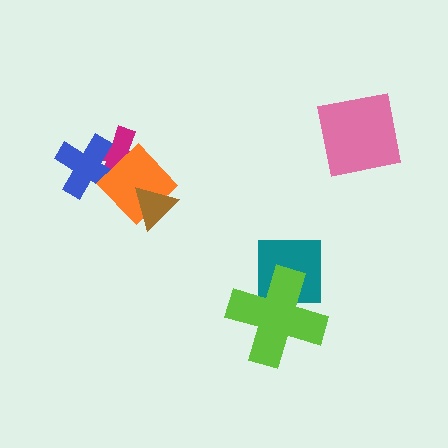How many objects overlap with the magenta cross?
2 objects overlap with the magenta cross.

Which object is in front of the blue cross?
The orange diamond is in front of the blue cross.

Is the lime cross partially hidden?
No, no other shape covers it.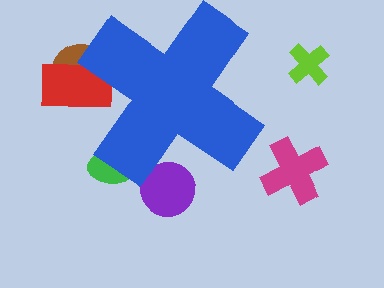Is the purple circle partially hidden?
Yes, the purple circle is partially hidden behind the blue cross.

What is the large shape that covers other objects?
A blue cross.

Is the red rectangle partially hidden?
Yes, the red rectangle is partially hidden behind the blue cross.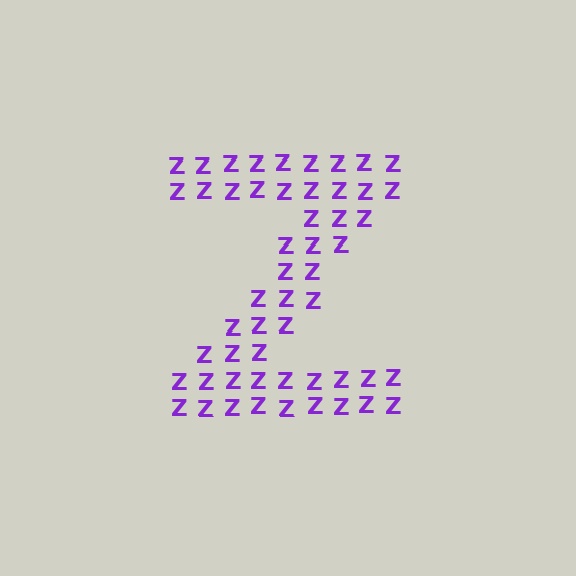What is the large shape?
The large shape is the letter Z.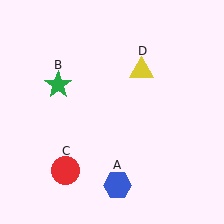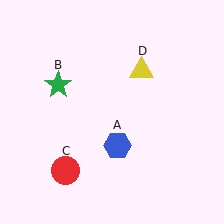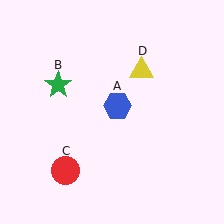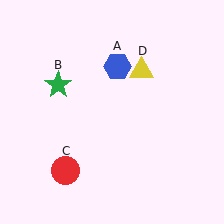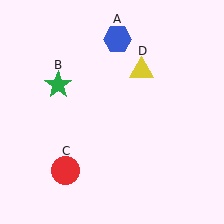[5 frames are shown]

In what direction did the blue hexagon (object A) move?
The blue hexagon (object A) moved up.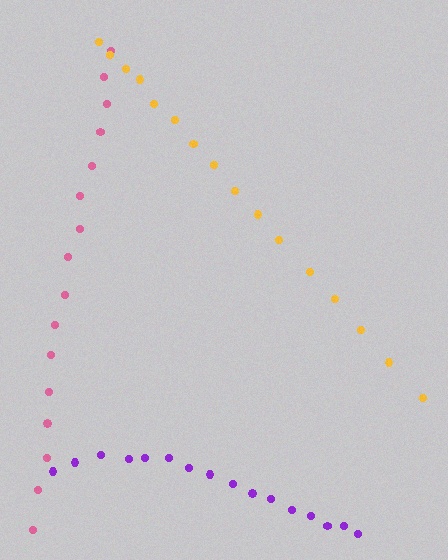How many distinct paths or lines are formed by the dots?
There are 3 distinct paths.